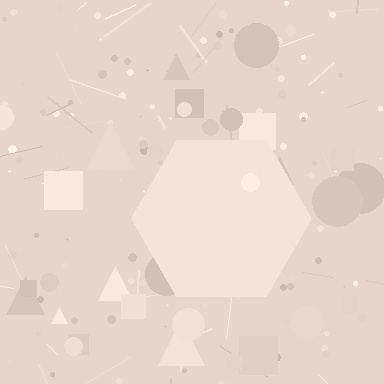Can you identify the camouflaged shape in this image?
The camouflaged shape is a hexagon.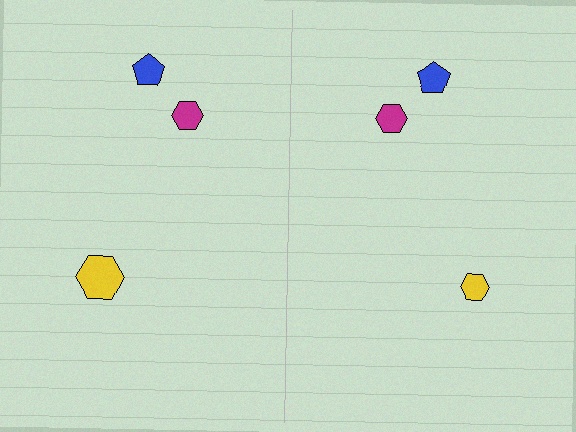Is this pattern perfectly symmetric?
No, the pattern is not perfectly symmetric. The yellow hexagon on the right side has a different size than its mirror counterpart.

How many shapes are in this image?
There are 6 shapes in this image.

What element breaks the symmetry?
The yellow hexagon on the right side has a different size than its mirror counterpart.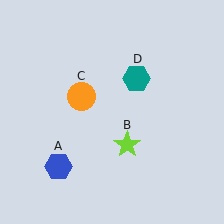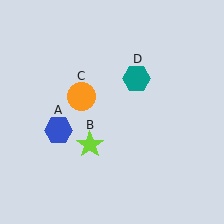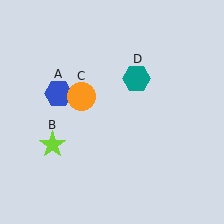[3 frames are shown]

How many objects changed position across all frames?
2 objects changed position: blue hexagon (object A), lime star (object B).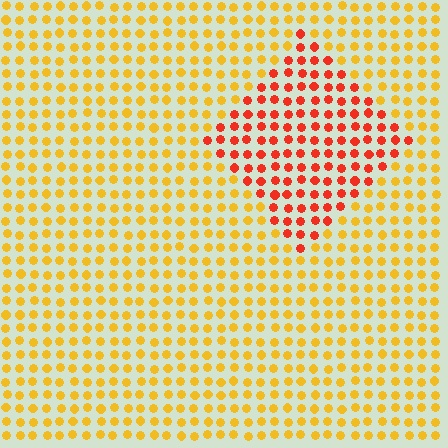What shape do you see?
I see a diamond.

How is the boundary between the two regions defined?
The boundary is defined purely by a slight shift in hue (about 41 degrees). Spacing, size, and orientation are identical on both sides.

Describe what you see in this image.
The image is filled with small yellow elements in a uniform arrangement. A diamond-shaped region is visible where the elements are tinted to a slightly different hue, forming a subtle color boundary.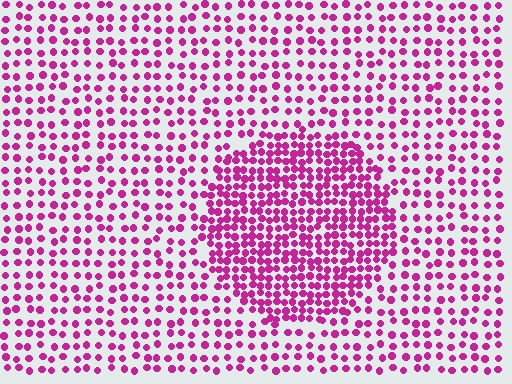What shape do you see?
I see a circle.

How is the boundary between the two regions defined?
The boundary is defined by a change in element density (approximately 2.0x ratio). All elements are the same color, size, and shape.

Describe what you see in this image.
The image contains small magenta elements arranged at two different densities. A circle-shaped region is visible where the elements are more densely packed than the surrounding area.